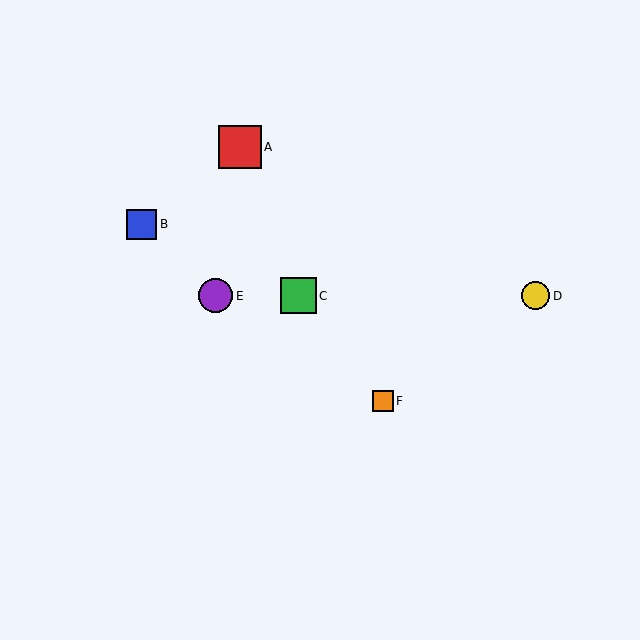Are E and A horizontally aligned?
No, E is at y≈296 and A is at y≈147.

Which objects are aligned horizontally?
Objects C, D, E are aligned horizontally.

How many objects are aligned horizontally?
3 objects (C, D, E) are aligned horizontally.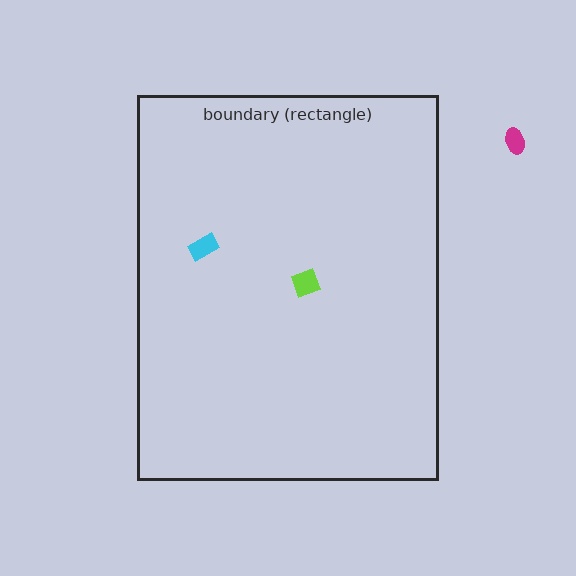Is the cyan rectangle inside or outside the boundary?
Inside.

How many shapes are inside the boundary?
2 inside, 1 outside.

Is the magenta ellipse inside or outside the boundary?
Outside.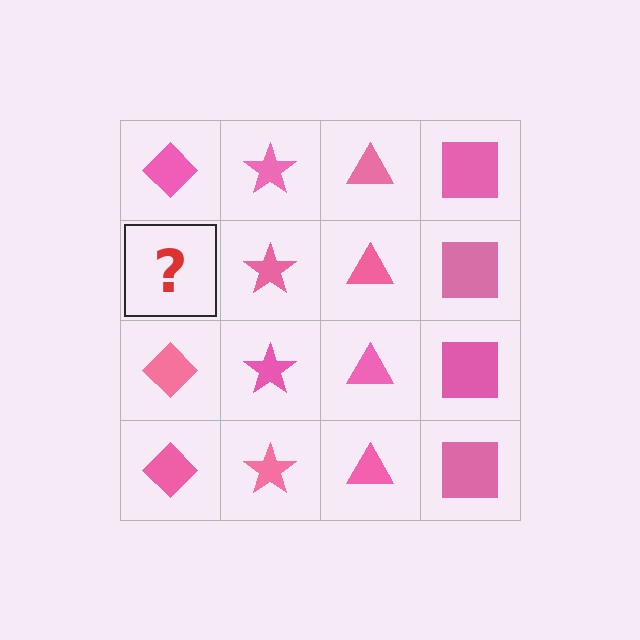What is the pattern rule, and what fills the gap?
The rule is that each column has a consistent shape. The gap should be filled with a pink diamond.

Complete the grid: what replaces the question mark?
The question mark should be replaced with a pink diamond.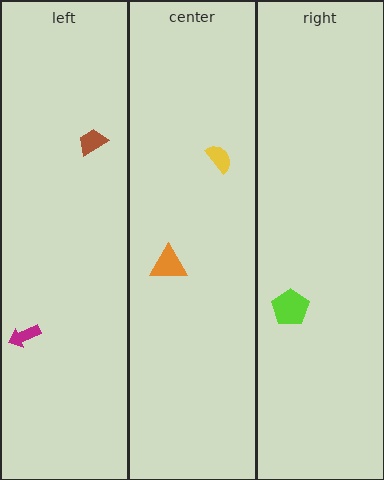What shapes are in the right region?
The lime pentagon.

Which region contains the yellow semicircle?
The center region.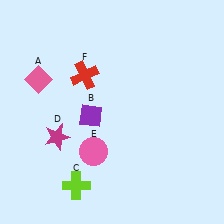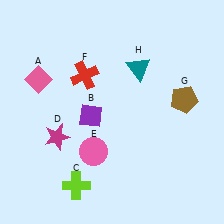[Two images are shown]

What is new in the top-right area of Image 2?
A teal triangle (H) was added in the top-right area of Image 2.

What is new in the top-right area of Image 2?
A brown pentagon (G) was added in the top-right area of Image 2.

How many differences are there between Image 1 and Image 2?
There are 2 differences between the two images.